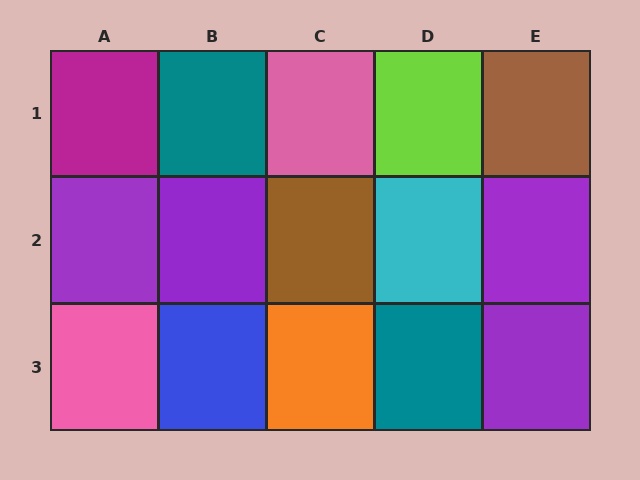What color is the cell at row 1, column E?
Brown.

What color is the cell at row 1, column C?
Pink.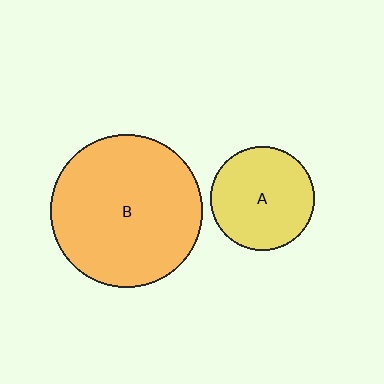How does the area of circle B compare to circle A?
Approximately 2.2 times.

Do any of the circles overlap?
No, none of the circles overlap.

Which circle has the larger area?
Circle B (orange).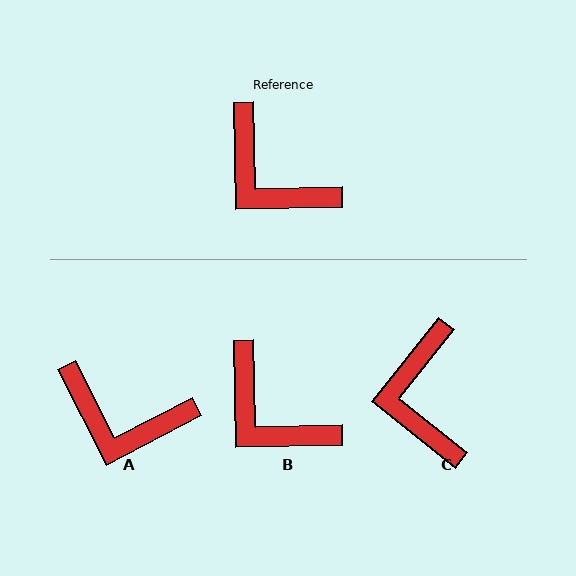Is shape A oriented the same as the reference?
No, it is off by about 26 degrees.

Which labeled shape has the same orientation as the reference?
B.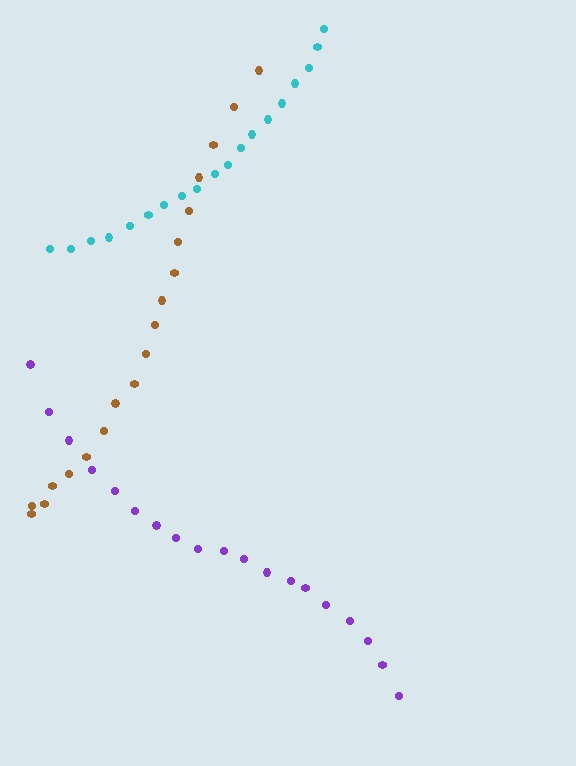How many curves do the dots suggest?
There are 3 distinct paths.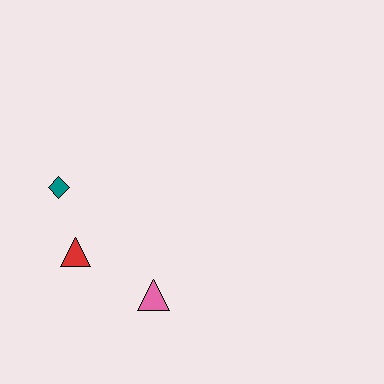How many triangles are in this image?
There are 2 triangles.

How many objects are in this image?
There are 3 objects.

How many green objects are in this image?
There are no green objects.